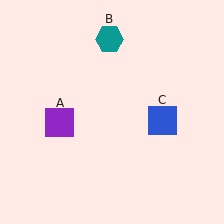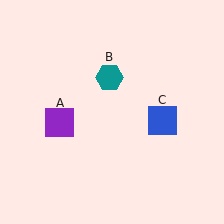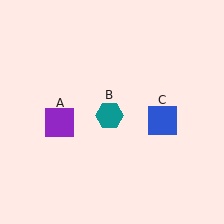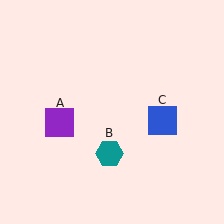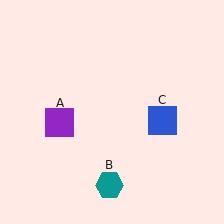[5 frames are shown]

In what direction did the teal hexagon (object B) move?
The teal hexagon (object B) moved down.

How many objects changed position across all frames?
1 object changed position: teal hexagon (object B).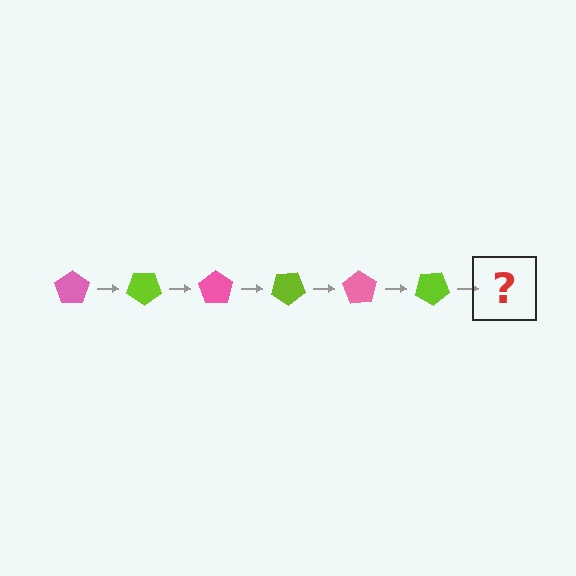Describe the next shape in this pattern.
It should be a pink pentagon, rotated 210 degrees from the start.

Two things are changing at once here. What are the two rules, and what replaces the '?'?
The two rules are that it rotates 35 degrees each step and the color cycles through pink and lime. The '?' should be a pink pentagon, rotated 210 degrees from the start.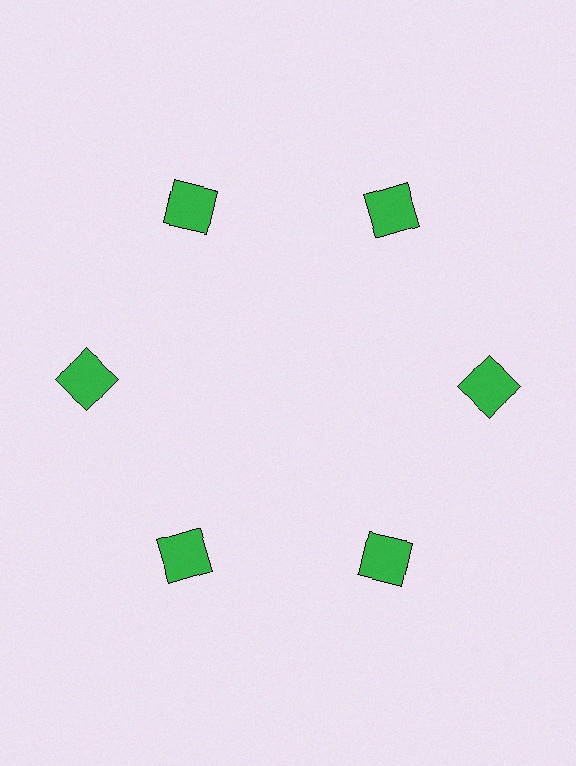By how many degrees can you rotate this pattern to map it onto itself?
The pattern maps onto itself every 60 degrees of rotation.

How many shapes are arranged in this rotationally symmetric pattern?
There are 6 shapes, arranged in 6 groups of 1.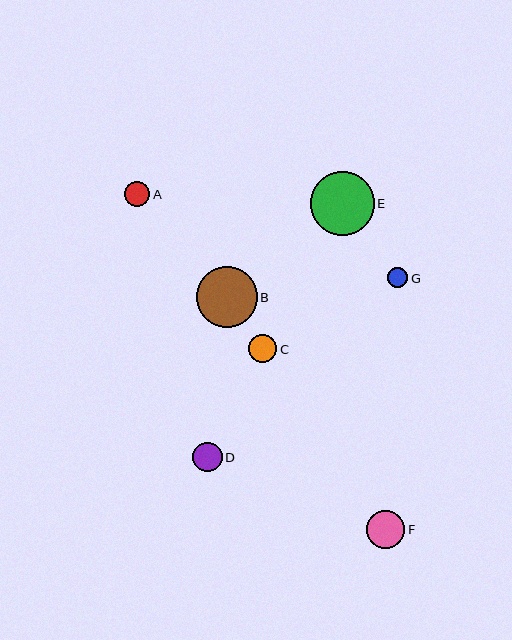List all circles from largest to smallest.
From largest to smallest: E, B, F, D, C, A, G.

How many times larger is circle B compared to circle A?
Circle B is approximately 2.4 times the size of circle A.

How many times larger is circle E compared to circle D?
Circle E is approximately 2.2 times the size of circle D.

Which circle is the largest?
Circle E is the largest with a size of approximately 64 pixels.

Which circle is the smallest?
Circle G is the smallest with a size of approximately 20 pixels.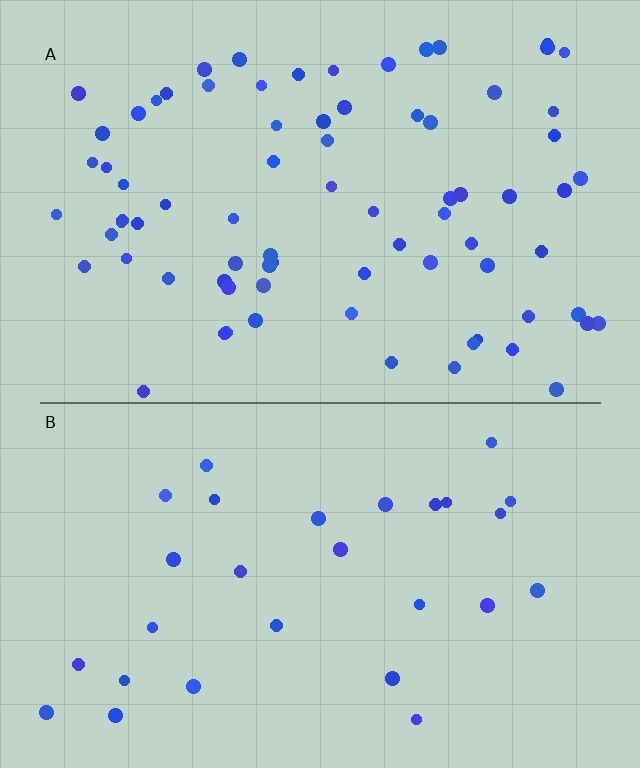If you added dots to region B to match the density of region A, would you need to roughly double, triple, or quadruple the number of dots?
Approximately triple.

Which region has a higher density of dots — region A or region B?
A (the top).